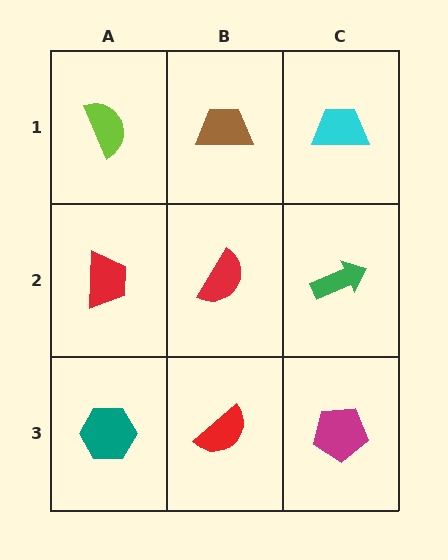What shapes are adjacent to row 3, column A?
A red trapezoid (row 2, column A), a red semicircle (row 3, column B).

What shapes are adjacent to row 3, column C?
A green arrow (row 2, column C), a red semicircle (row 3, column B).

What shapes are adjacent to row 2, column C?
A cyan trapezoid (row 1, column C), a magenta pentagon (row 3, column C), a red semicircle (row 2, column B).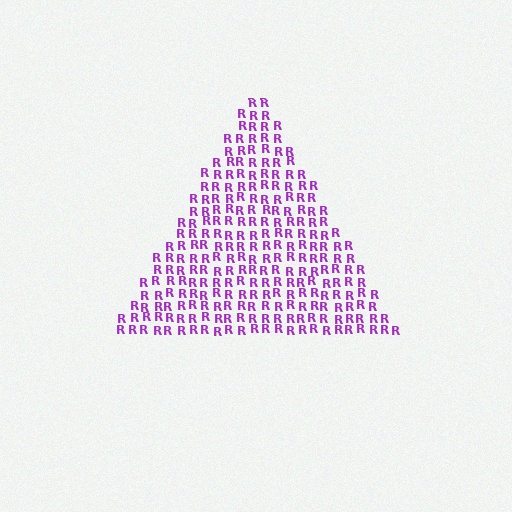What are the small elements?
The small elements are letter R's.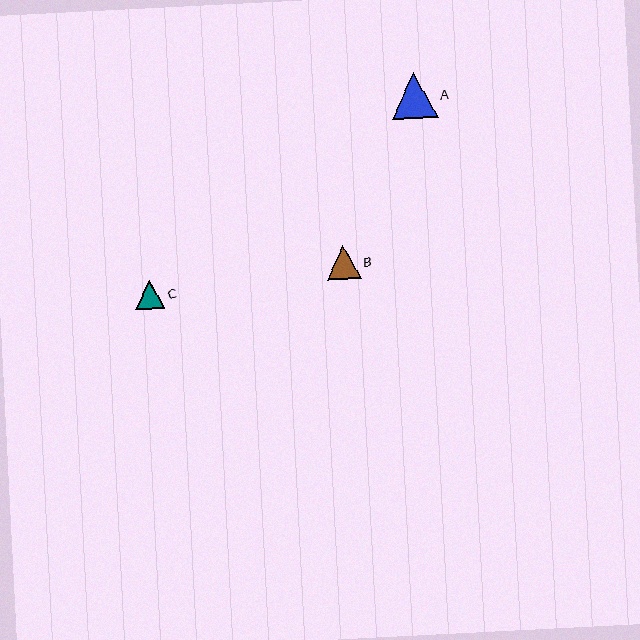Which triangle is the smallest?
Triangle C is the smallest with a size of approximately 29 pixels.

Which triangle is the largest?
Triangle A is the largest with a size of approximately 46 pixels.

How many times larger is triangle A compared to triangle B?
Triangle A is approximately 1.4 times the size of triangle B.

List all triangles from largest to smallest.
From largest to smallest: A, B, C.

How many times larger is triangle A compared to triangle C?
Triangle A is approximately 1.6 times the size of triangle C.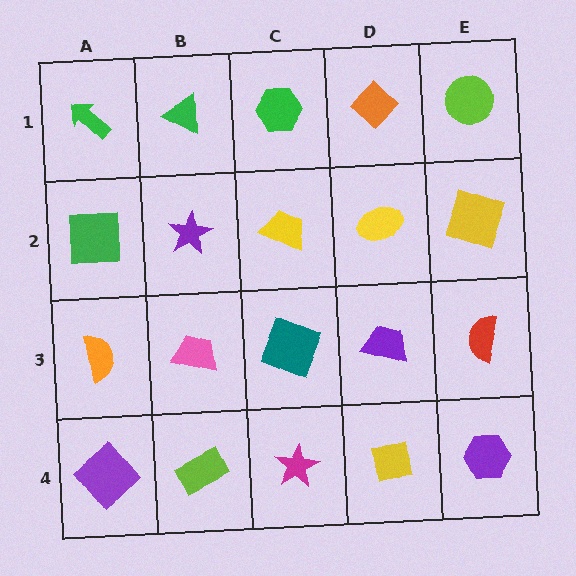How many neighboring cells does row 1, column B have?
3.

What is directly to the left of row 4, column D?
A magenta star.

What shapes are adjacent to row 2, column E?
A lime circle (row 1, column E), a red semicircle (row 3, column E), a yellow ellipse (row 2, column D).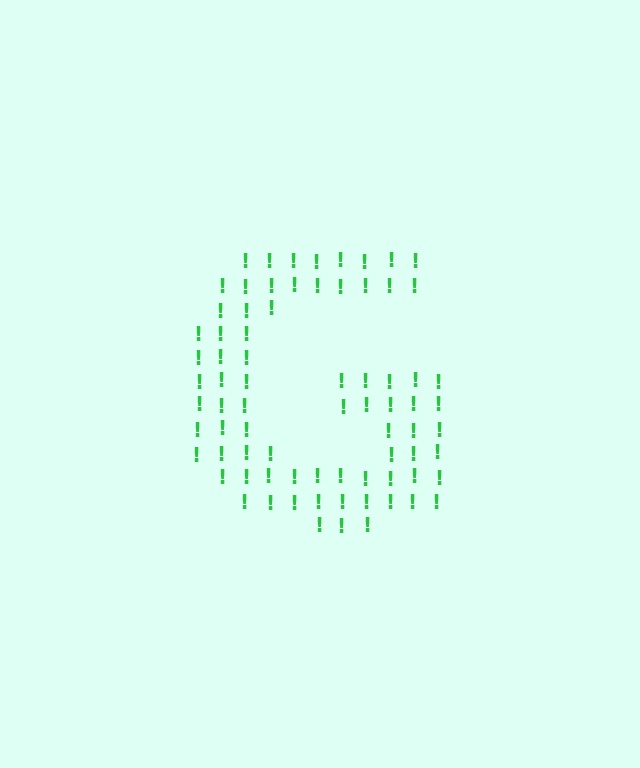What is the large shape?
The large shape is the letter G.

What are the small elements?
The small elements are exclamation marks.